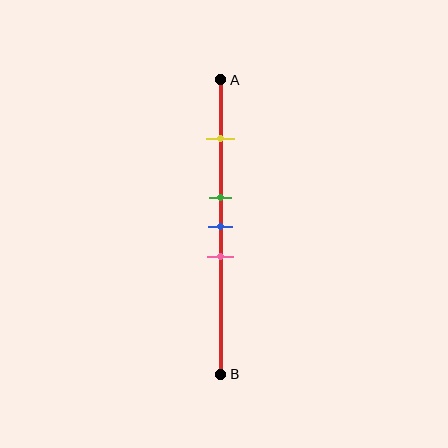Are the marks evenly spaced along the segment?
No, the marks are not evenly spaced.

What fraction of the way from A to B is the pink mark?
The pink mark is approximately 60% (0.6) of the way from A to B.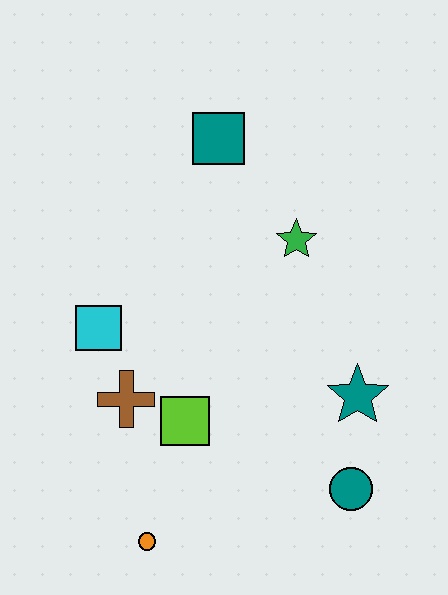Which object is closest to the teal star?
The teal circle is closest to the teal star.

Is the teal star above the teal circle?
Yes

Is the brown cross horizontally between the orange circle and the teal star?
No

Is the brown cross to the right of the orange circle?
No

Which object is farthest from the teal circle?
The teal square is farthest from the teal circle.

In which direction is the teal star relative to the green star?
The teal star is below the green star.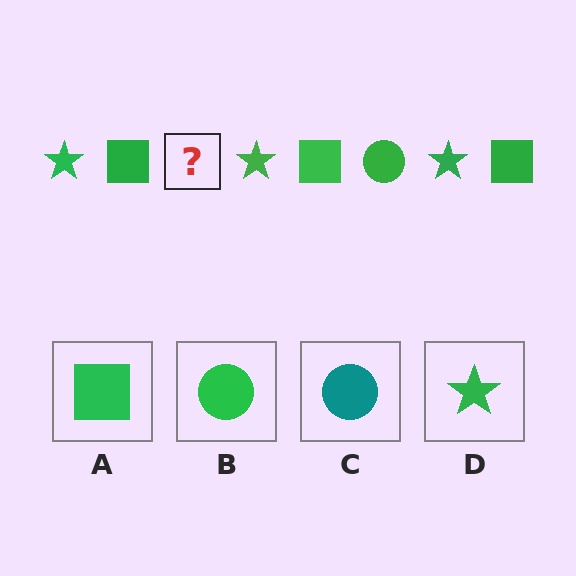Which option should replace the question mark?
Option B.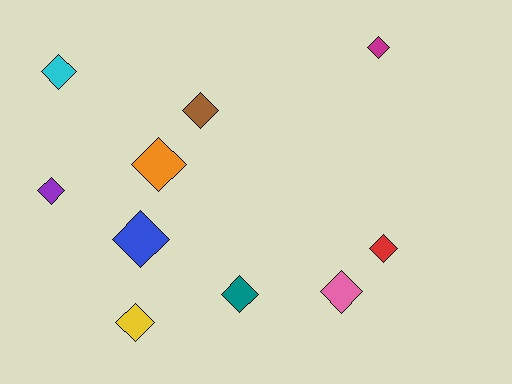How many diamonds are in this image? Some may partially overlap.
There are 10 diamonds.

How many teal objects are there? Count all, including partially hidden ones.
There is 1 teal object.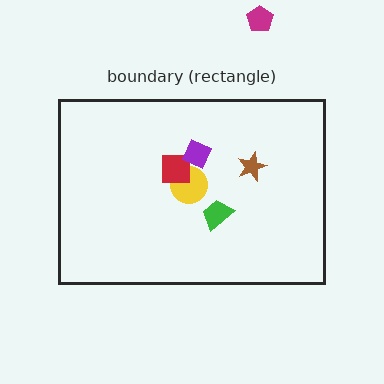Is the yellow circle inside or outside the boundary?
Inside.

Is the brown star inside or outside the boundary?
Inside.